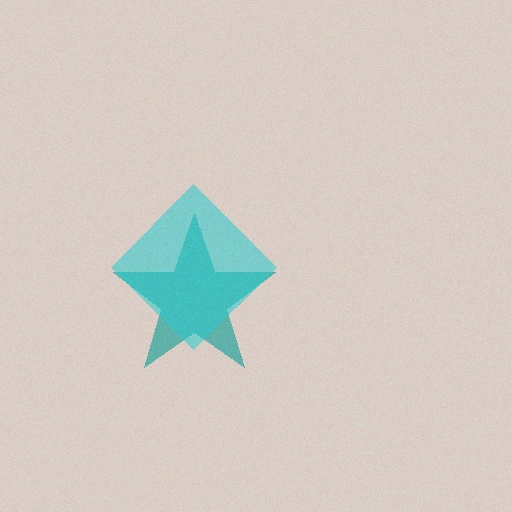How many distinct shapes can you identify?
There are 2 distinct shapes: a teal star, a cyan diamond.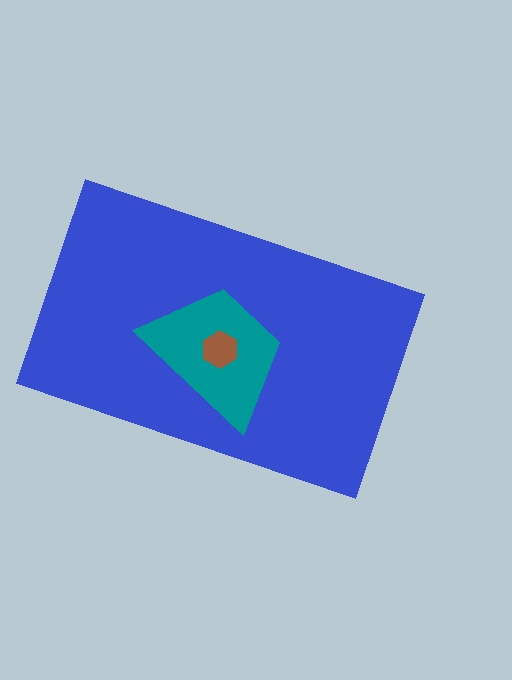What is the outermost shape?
The blue rectangle.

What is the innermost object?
The brown hexagon.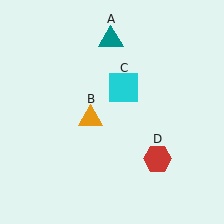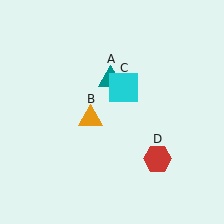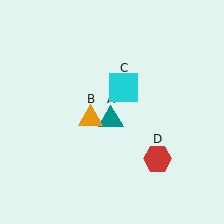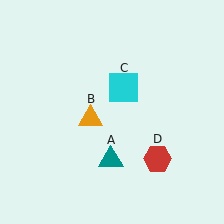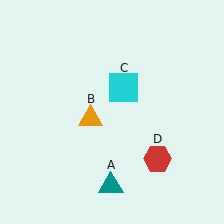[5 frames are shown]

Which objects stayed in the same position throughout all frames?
Orange triangle (object B) and cyan square (object C) and red hexagon (object D) remained stationary.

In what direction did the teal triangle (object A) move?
The teal triangle (object A) moved down.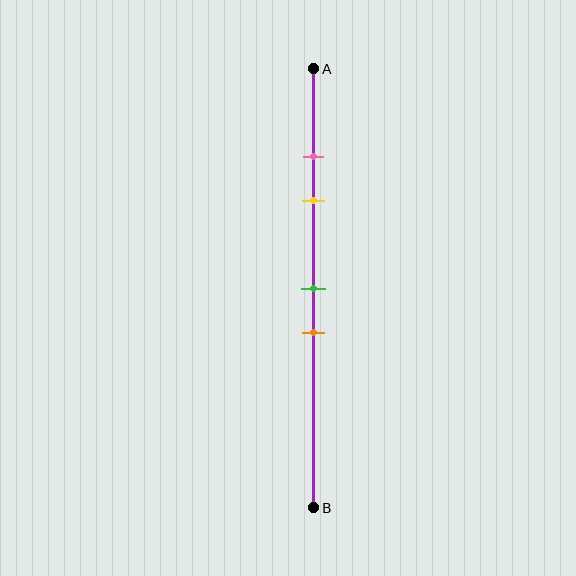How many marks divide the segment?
There are 4 marks dividing the segment.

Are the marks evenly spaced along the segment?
No, the marks are not evenly spaced.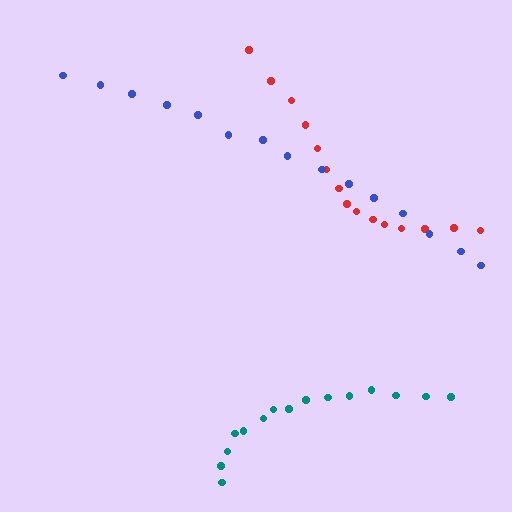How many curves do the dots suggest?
There are 3 distinct paths.